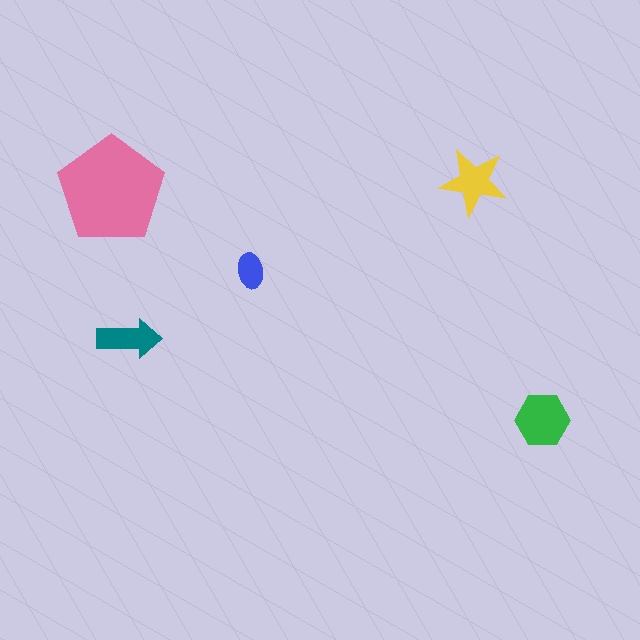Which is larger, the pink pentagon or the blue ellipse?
The pink pentagon.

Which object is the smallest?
The blue ellipse.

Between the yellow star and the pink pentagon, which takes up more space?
The pink pentagon.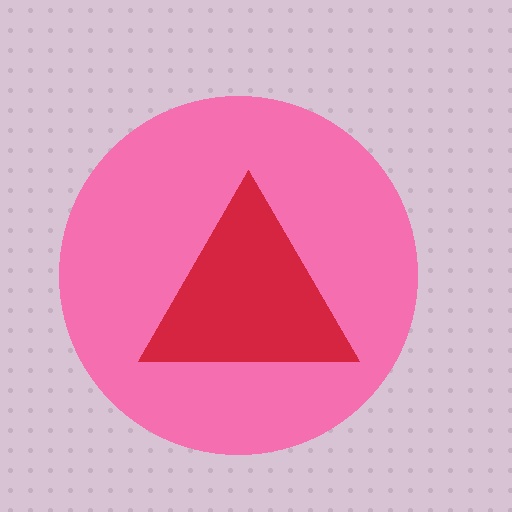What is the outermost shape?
The pink circle.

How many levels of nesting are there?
2.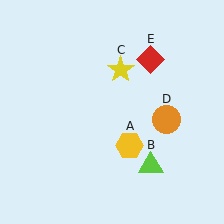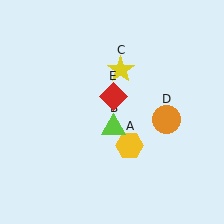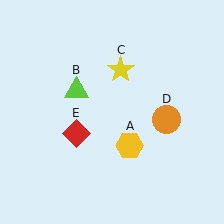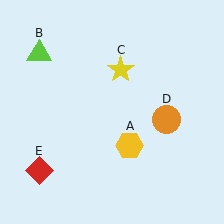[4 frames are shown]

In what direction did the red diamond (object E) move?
The red diamond (object E) moved down and to the left.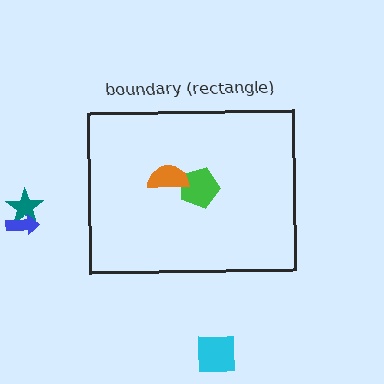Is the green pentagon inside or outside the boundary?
Inside.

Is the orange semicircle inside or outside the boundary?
Inside.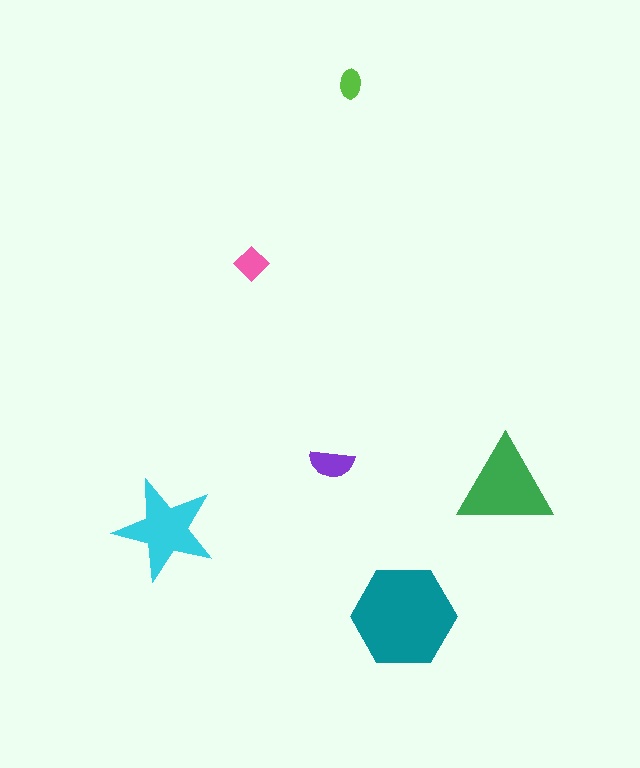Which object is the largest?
The teal hexagon.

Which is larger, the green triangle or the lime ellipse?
The green triangle.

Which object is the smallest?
The lime ellipse.